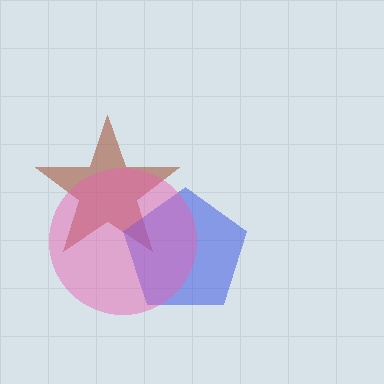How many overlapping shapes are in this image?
There are 3 overlapping shapes in the image.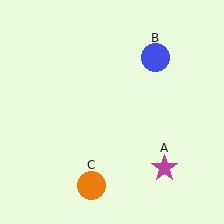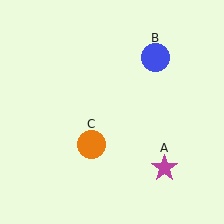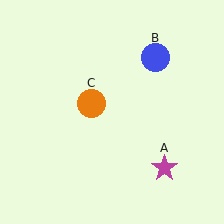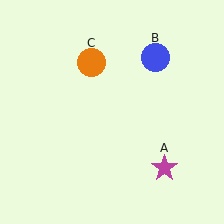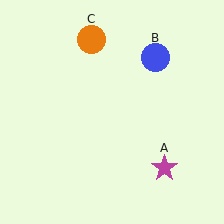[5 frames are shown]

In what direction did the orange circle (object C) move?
The orange circle (object C) moved up.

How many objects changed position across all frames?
1 object changed position: orange circle (object C).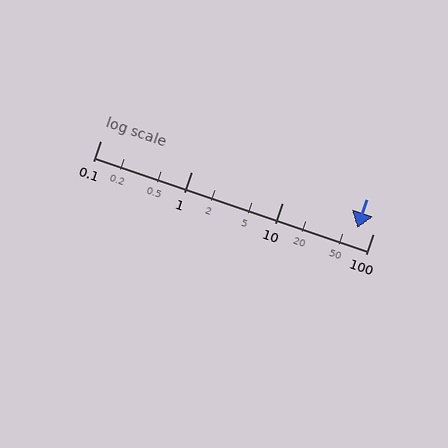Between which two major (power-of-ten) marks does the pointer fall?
The pointer is between 10 and 100.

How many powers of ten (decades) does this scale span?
The scale spans 3 decades, from 0.1 to 100.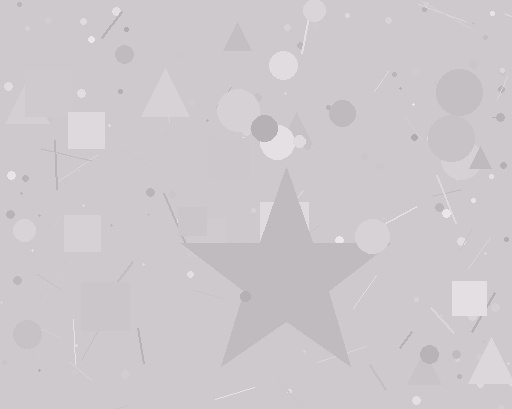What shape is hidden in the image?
A star is hidden in the image.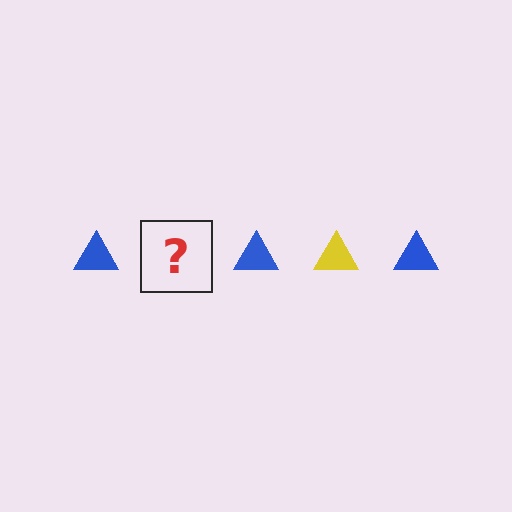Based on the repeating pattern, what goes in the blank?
The blank should be a yellow triangle.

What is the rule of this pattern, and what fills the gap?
The rule is that the pattern cycles through blue, yellow triangles. The gap should be filled with a yellow triangle.